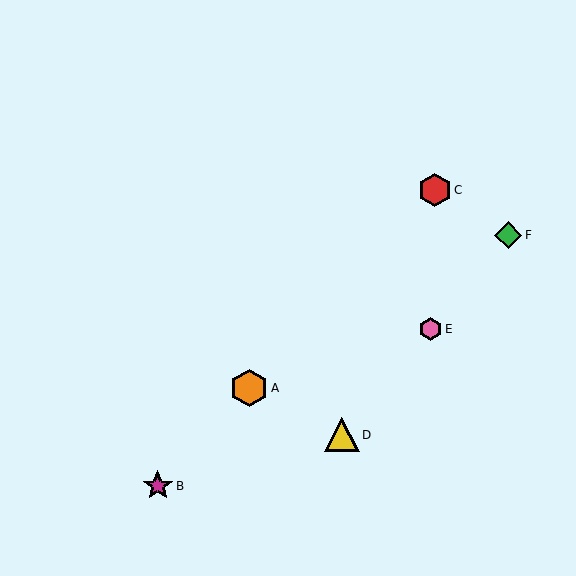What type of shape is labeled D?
Shape D is a yellow triangle.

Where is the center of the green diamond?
The center of the green diamond is at (508, 235).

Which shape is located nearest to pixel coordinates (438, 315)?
The pink hexagon (labeled E) at (431, 329) is nearest to that location.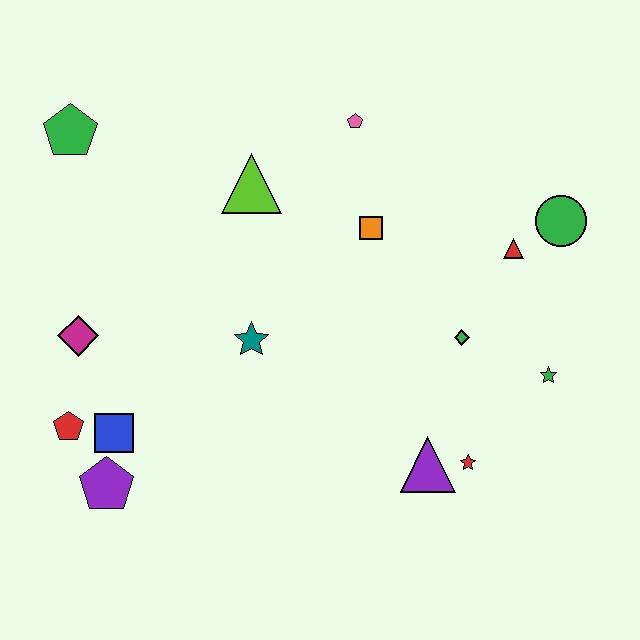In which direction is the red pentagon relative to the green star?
The red pentagon is to the left of the green star.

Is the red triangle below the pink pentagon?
Yes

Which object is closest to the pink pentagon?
The orange square is closest to the pink pentagon.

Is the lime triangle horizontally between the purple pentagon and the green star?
Yes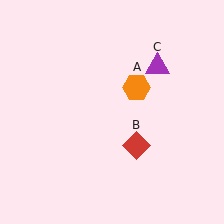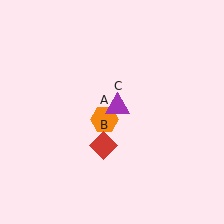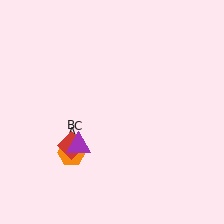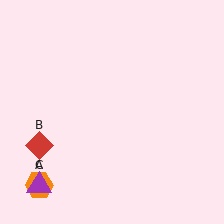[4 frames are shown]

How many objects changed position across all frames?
3 objects changed position: orange hexagon (object A), red diamond (object B), purple triangle (object C).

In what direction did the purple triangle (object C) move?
The purple triangle (object C) moved down and to the left.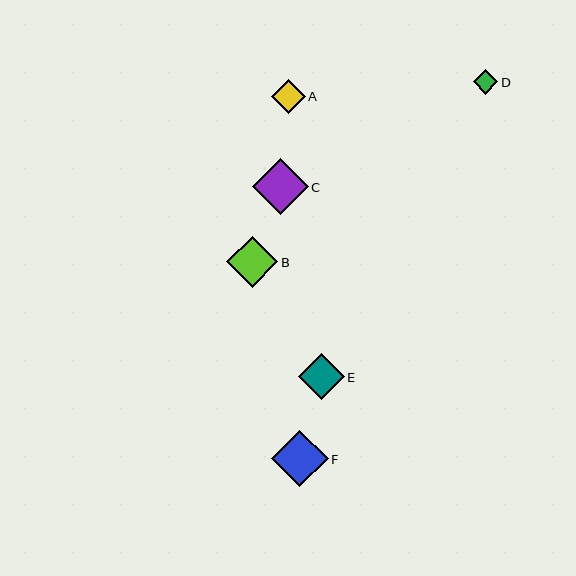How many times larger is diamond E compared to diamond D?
Diamond E is approximately 1.9 times the size of diamond D.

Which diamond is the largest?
Diamond F is the largest with a size of approximately 56 pixels.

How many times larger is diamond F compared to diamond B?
Diamond F is approximately 1.1 times the size of diamond B.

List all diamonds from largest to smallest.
From largest to smallest: F, C, B, E, A, D.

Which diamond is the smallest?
Diamond D is the smallest with a size of approximately 25 pixels.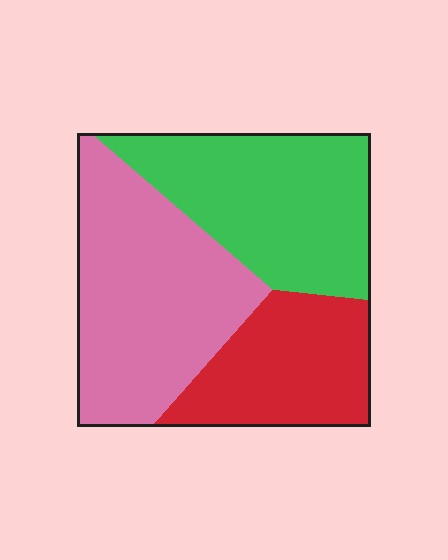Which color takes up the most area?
Pink, at roughly 40%.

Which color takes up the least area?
Red, at roughly 25%.